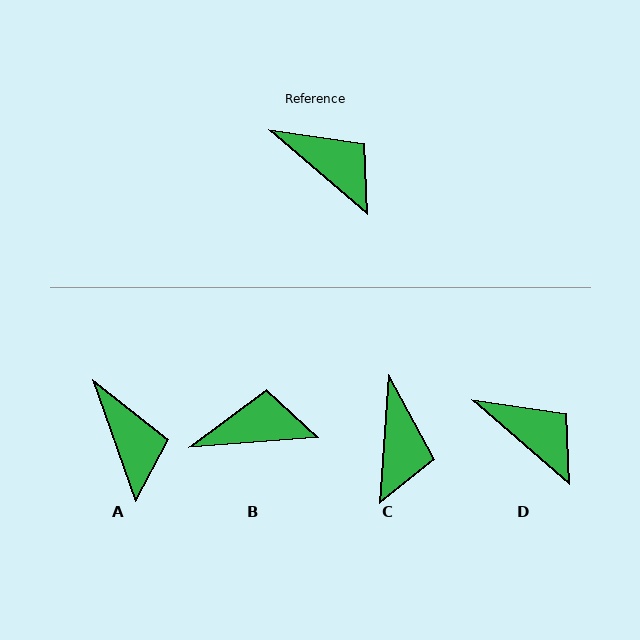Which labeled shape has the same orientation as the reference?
D.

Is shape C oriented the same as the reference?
No, it is off by about 53 degrees.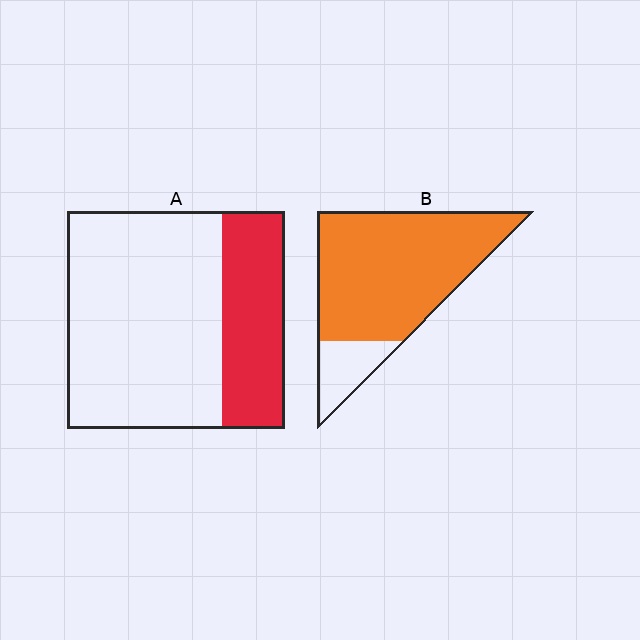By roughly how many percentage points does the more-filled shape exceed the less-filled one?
By roughly 55 percentage points (B over A).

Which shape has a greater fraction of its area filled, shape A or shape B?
Shape B.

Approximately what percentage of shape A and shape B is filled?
A is approximately 30% and B is approximately 85%.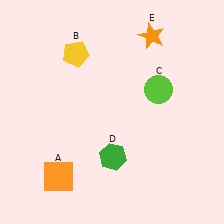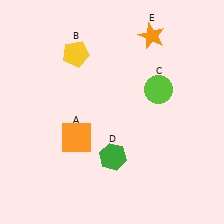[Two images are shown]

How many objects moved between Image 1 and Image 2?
1 object moved between the two images.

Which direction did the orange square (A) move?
The orange square (A) moved up.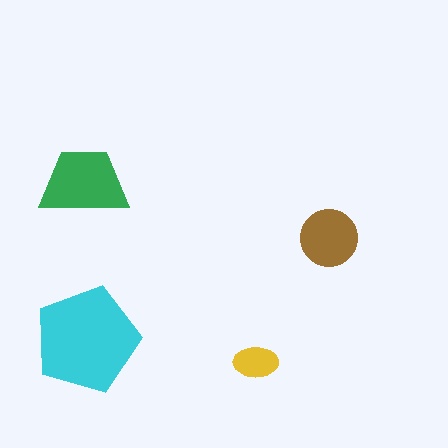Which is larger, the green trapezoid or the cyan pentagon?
The cyan pentagon.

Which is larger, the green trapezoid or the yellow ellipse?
The green trapezoid.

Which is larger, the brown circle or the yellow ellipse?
The brown circle.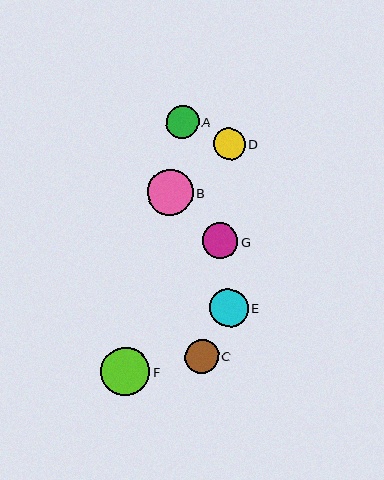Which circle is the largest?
Circle F is the largest with a size of approximately 49 pixels.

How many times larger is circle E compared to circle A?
Circle E is approximately 1.2 times the size of circle A.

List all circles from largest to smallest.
From largest to smallest: F, B, E, G, C, A, D.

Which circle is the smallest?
Circle D is the smallest with a size of approximately 32 pixels.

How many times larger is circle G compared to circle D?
Circle G is approximately 1.1 times the size of circle D.